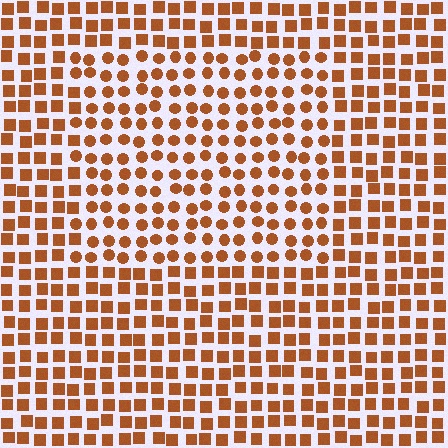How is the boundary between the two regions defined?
The boundary is defined by a change in element shape: circles inside vs. squares outside. All elements share the same color and spacing.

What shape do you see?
I see a rectangle.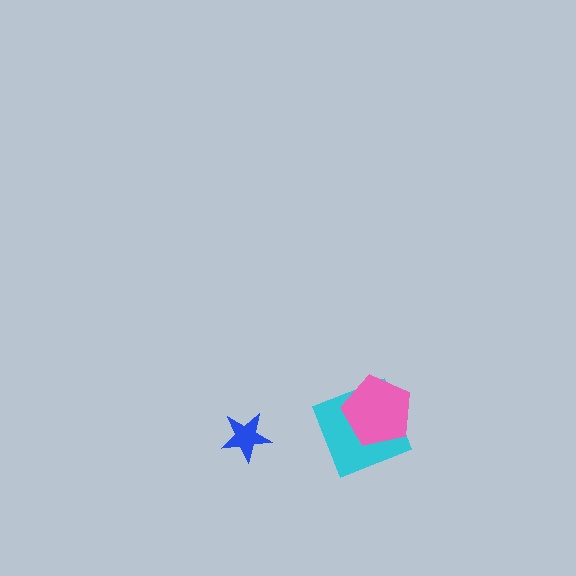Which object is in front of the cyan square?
The pink pentagon is in front of the cyan square.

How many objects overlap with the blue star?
0 objects overlap with the blue star.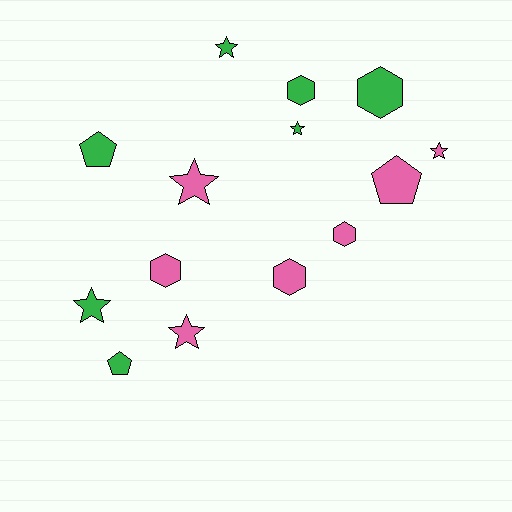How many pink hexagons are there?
There are 3 pink hexagons.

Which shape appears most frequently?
Star, with 6 objects.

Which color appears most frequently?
Green, with 7 objects.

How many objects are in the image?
There are 14 objects.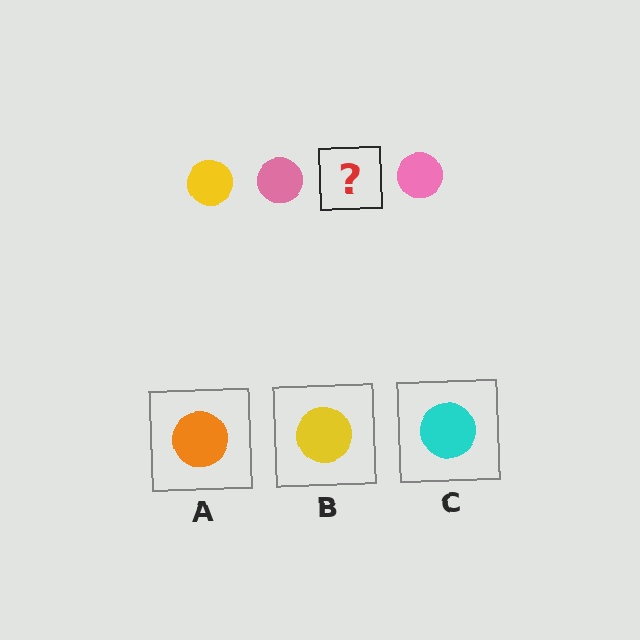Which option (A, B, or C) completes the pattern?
B.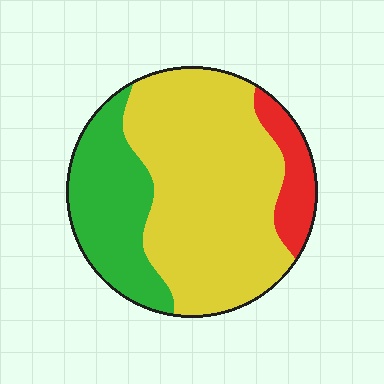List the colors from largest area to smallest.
From largest to smallest: yellow, green, red.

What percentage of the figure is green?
Green takes up about one quarter (1/4) of the figure.